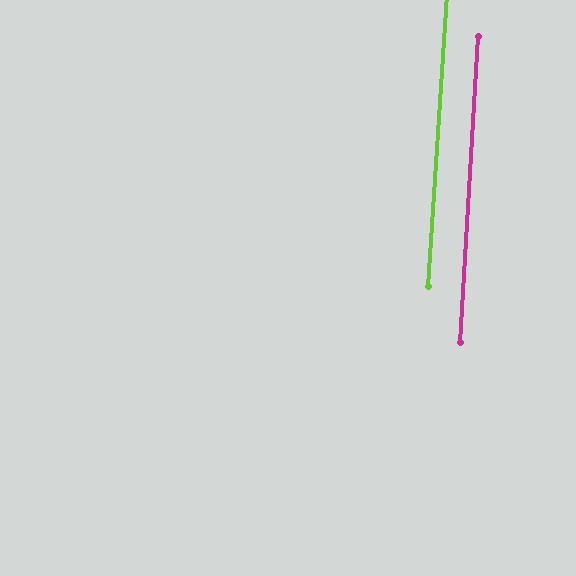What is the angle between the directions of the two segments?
Approximately 1 degree.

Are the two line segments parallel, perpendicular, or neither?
Parallel — their directions differ by only 0.5°.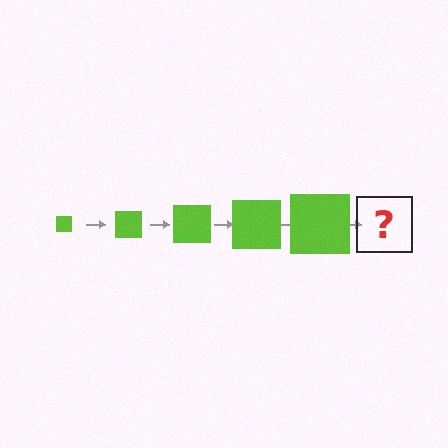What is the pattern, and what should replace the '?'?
The pattern is that the square gets progressively larger each step. The '?' should be a lime square, larger than the previous one.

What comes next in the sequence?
The next element should be a lime square, larger than the previous one.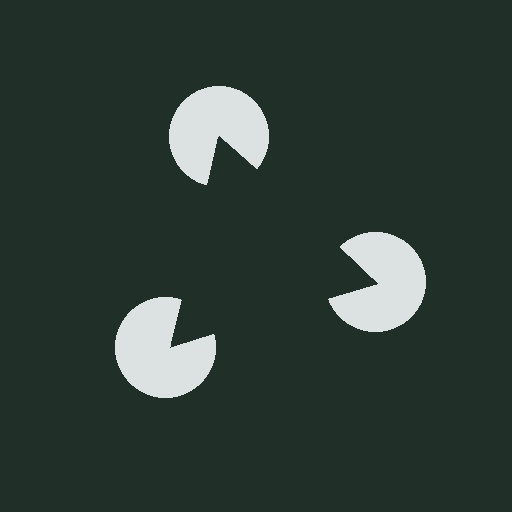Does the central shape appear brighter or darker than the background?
It typically appears slightly darker than the background, even though no actual brightness change is drawn.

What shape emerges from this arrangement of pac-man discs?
An illusory triangle — its edges are inferred from the aligned wedge cuts in the pac-man discs, not physically drawn.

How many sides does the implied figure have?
3 sides.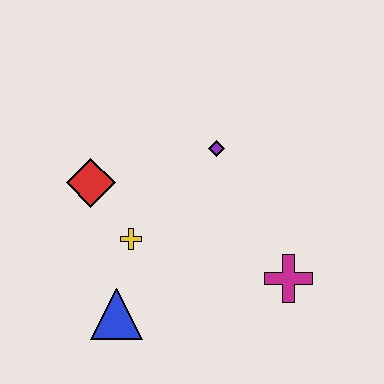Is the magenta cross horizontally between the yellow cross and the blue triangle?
No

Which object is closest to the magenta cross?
The purple diamond is closest to the magenta cross.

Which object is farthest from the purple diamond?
The blue triangle is farthest from the purple diamond.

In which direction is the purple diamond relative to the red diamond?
The purple diamond is to the right of the red diamond.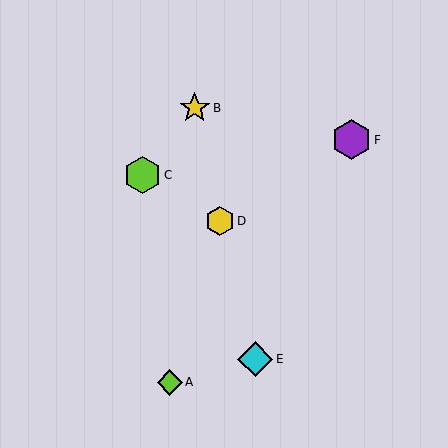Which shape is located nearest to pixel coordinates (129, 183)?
The lime hexagon (labeled C) at (142, 175) is nearest to that location.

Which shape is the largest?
The purple hexagon (labeled F) is the largest.